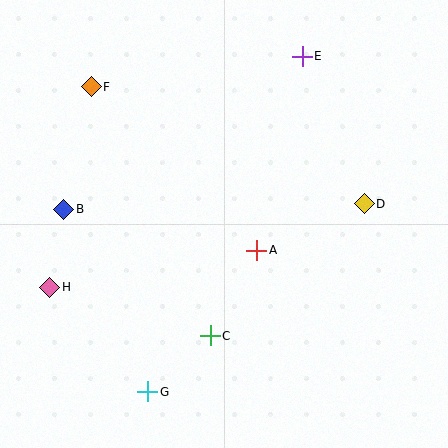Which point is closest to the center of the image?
Point A at (257, 250) is closest to the center.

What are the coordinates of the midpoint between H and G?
The midpoint between H and G is at (99, 340).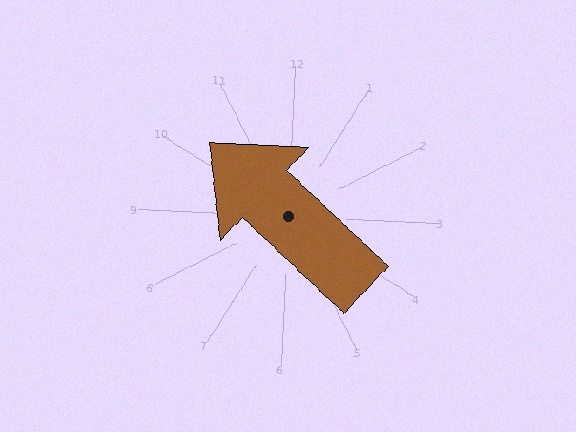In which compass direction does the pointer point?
Northwest.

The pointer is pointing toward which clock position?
Roughly 10 o'clock.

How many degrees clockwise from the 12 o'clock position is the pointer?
Approximately 311 degrees.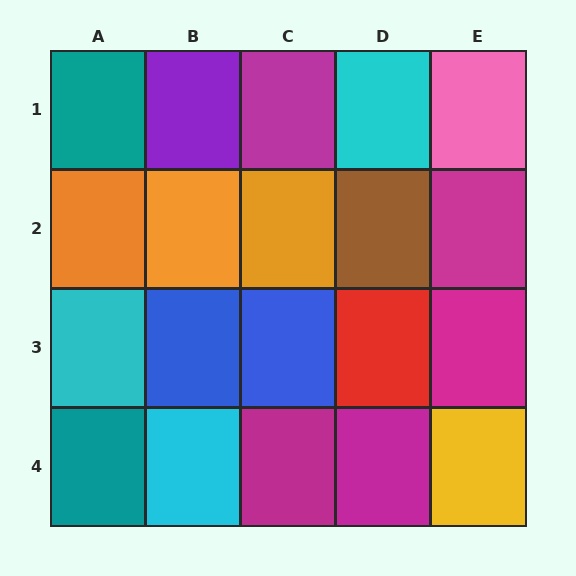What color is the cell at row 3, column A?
Cyan.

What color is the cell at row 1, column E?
Pink.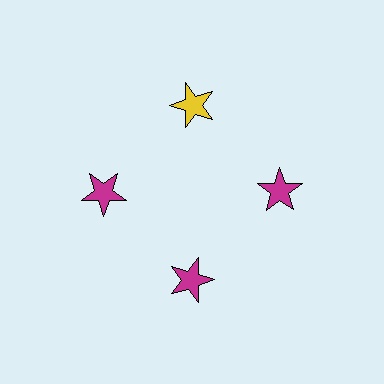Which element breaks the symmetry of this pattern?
The yellow star at roughly the 12 o'clock position breaks the symmetry. All other shapes are magenta stars.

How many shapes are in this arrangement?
There are 4 shapes arranged in a ring pattern.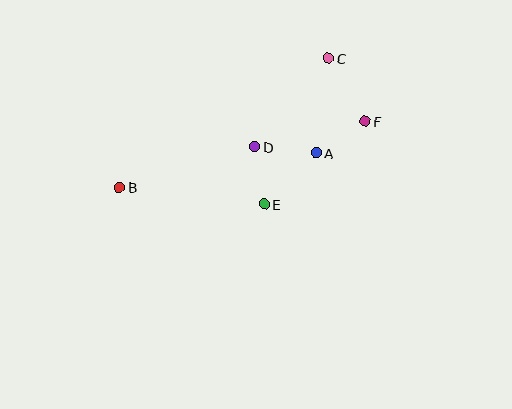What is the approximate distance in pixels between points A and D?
The distance between A and D is approximately 61 pixels.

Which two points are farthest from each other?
Points B and F are farthest from each other.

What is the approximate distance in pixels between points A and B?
The distance between A and B is approximately 199 pixels.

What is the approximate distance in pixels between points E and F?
The distance between E and F is approximately 131 pixels.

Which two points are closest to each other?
Points A and F are closest to each other.